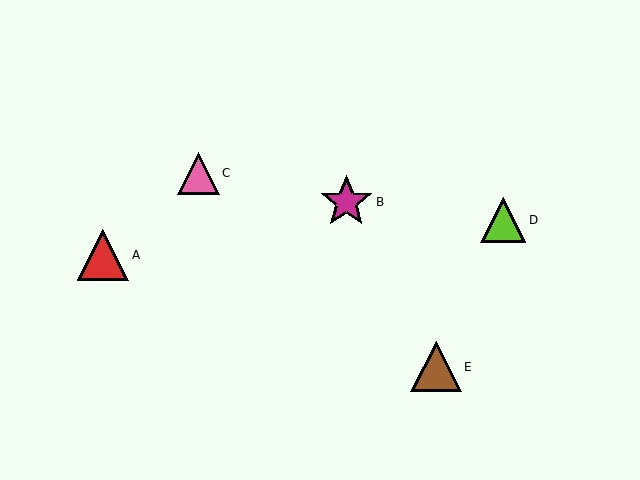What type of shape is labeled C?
Shape C is a pink triangle.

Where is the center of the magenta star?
The center of the magenta star is at (346, 202).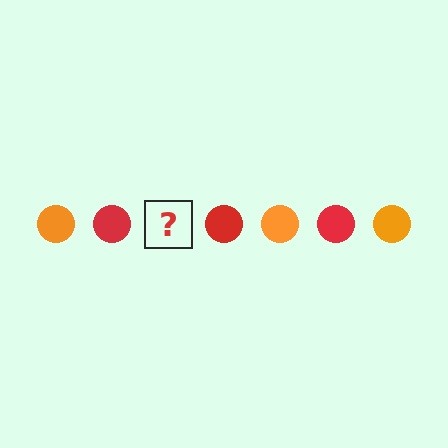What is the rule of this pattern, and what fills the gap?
The rule is that the pattern cycles through orange, red circles. The gap should be filled with an orange circle.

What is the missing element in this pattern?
The missing element is an orange circle.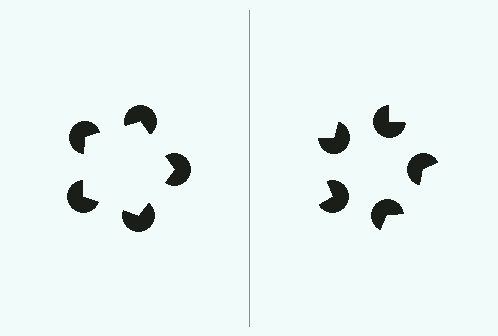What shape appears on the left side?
An illusory pentagon.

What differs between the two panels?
The pac-man discs are positioned identically on both sides; only the wedge orientations differ. On the left they align to a pentagon; on the right they are misaligned.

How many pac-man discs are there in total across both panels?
10 — 5 on each side.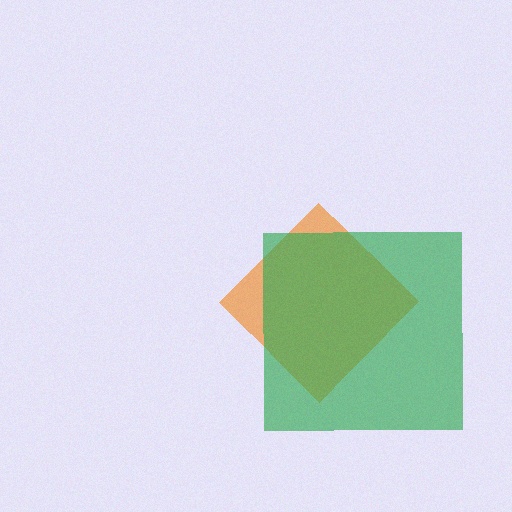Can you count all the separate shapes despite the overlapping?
Yes, there are 2 separate shapes.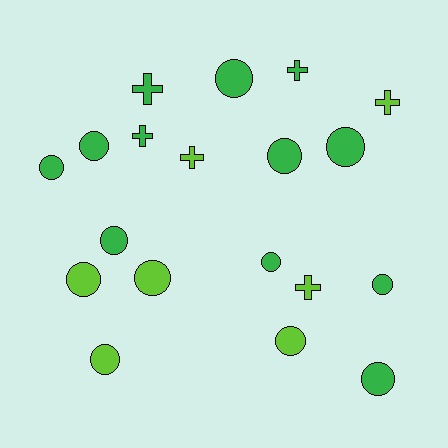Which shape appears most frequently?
Circle, with 13 objects.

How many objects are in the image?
There are 19 objects.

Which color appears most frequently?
Green, with 12 objects.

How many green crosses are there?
There are 3 green crosses.